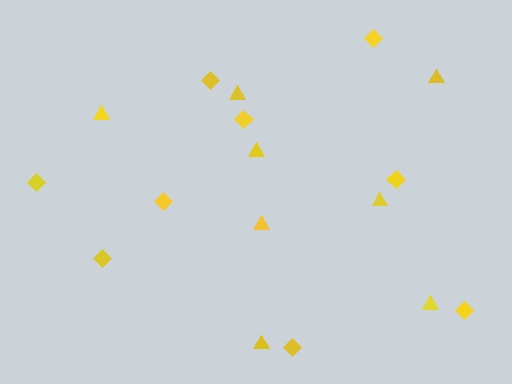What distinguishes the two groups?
There are 2 groups: one group of triangles (8) and one group of diamonds (9).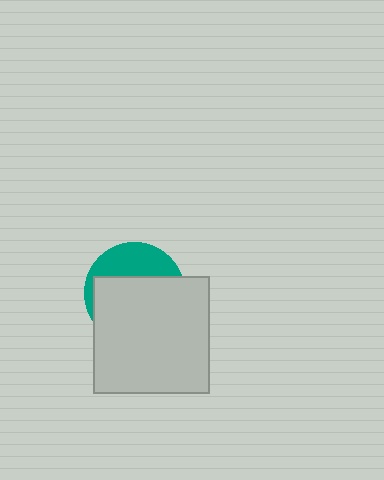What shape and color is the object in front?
The object in front is a light gray square.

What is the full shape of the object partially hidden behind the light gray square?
The partially hidden object is a teal circle.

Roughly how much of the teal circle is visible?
A small part of it is visible (roughly 33%).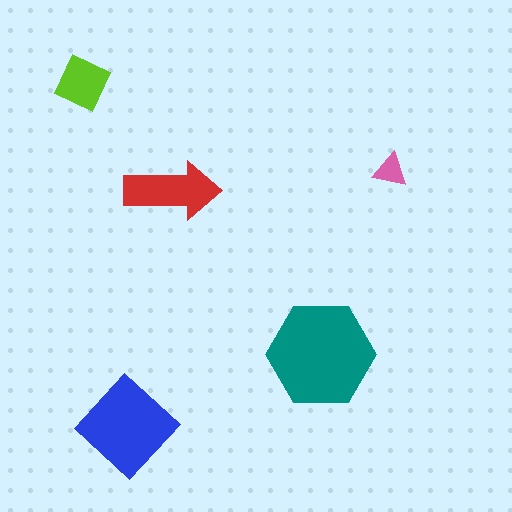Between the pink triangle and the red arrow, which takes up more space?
The red arrow.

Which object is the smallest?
The pink triangle.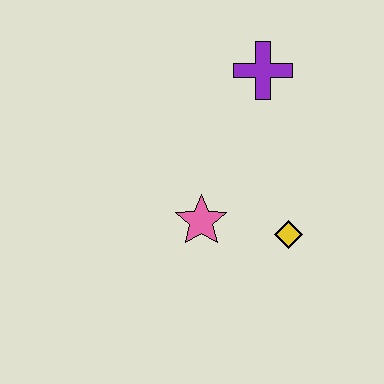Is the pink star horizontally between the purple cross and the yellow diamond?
No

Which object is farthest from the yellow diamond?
The purple cross is farthest from the yellow diamond.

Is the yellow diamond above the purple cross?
No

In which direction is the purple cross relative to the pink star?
The purple cross is above the pink star.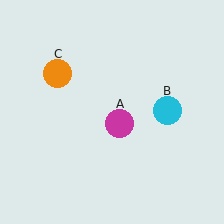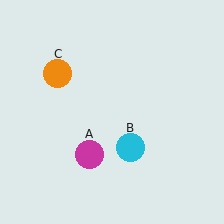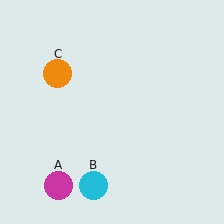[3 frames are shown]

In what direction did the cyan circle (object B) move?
The cyan circle (object B) moved down and to the left.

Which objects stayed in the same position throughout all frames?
Orange circle (object C) remained stationary.